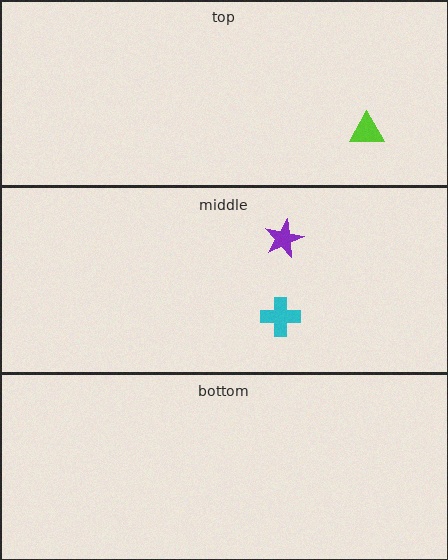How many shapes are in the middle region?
2.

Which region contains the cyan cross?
The middle region.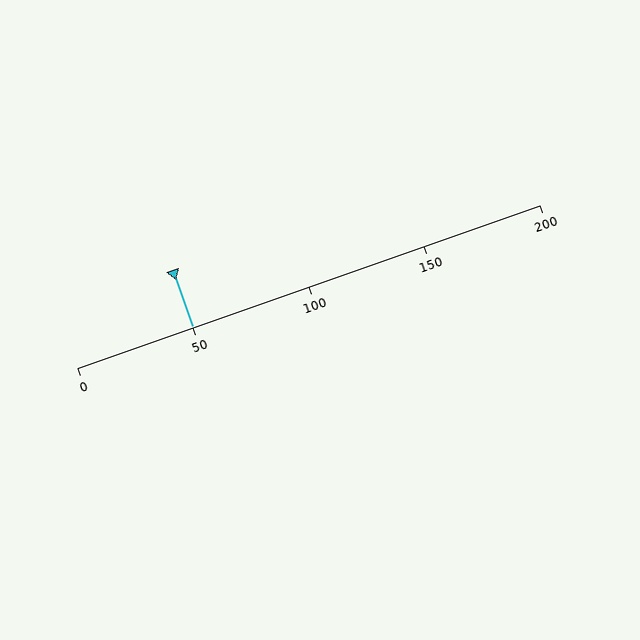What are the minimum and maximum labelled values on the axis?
The axis runs from 0 to 200.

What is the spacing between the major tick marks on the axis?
The major ticks are spaced 50 apart.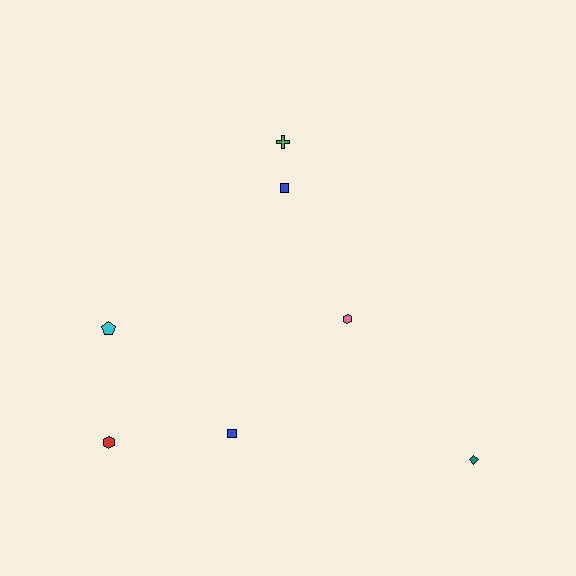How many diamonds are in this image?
There is 1 diamond.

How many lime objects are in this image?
There are no lime objects.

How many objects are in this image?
There are 7 objects.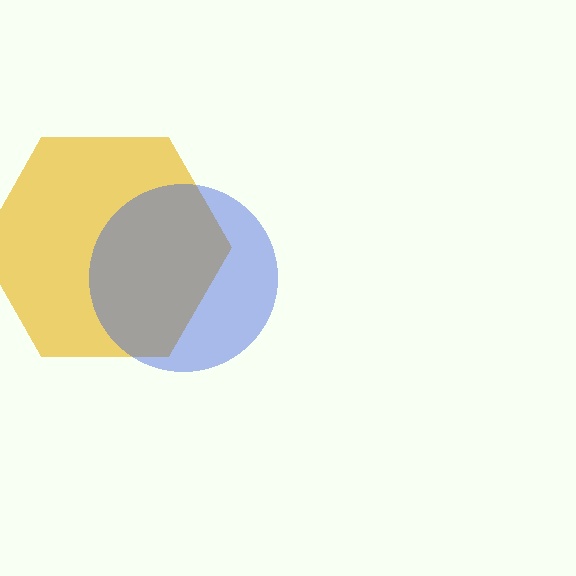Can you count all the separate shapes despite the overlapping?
Yes, there are 2 separate shapes.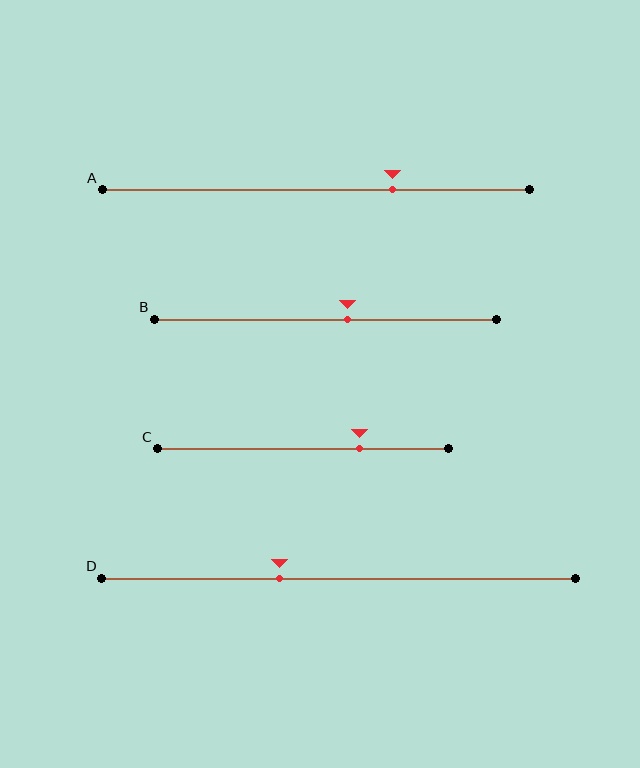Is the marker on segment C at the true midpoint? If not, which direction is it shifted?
No, the marker on segment C is shifted to the right by about 20% of the segment length.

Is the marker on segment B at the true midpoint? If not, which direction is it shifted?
No, the marker on segment B is shifted to the right by about 6% of the segment length.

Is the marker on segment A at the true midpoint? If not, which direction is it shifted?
No, the marker on segment A is shifted to the right by about 18% of the segment length.